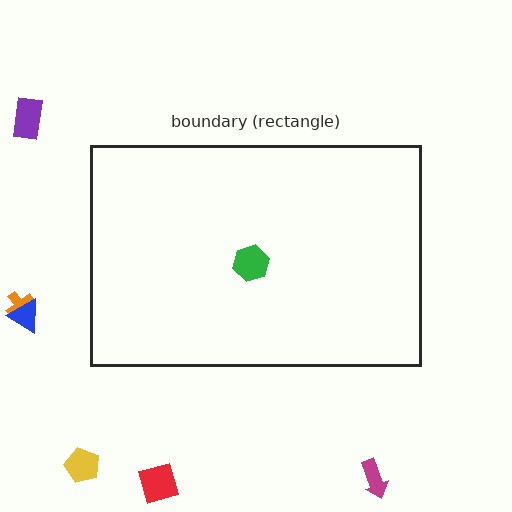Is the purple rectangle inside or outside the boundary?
Outside.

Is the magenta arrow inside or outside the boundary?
Outside.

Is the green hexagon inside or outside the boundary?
Inside.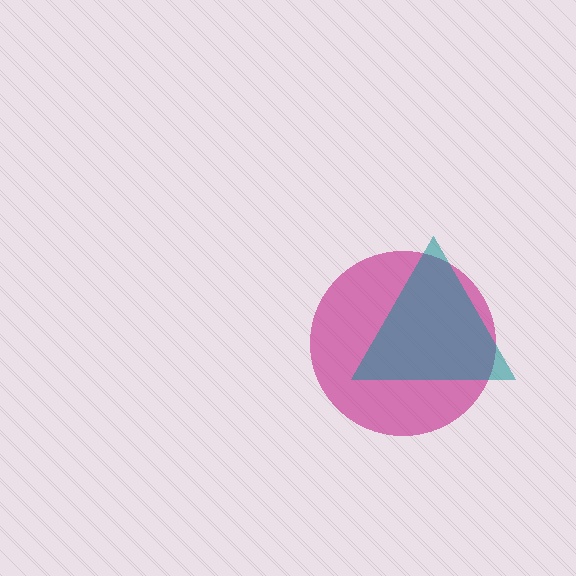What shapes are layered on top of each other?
The layered shapes are: a magenta circle, a teal triangle.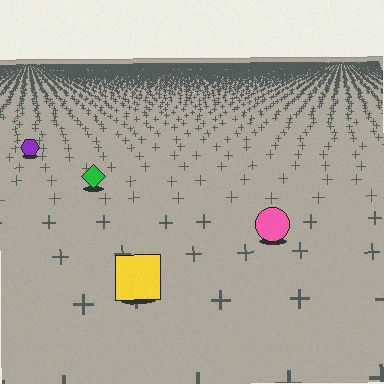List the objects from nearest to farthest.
From nearest to farthest: the yellow square, the pink circle, the green diamond, the purple hexagon.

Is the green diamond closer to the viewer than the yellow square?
No. The yellow square is closer — you can tell from the texture gradient: the ground texture is coarser near it.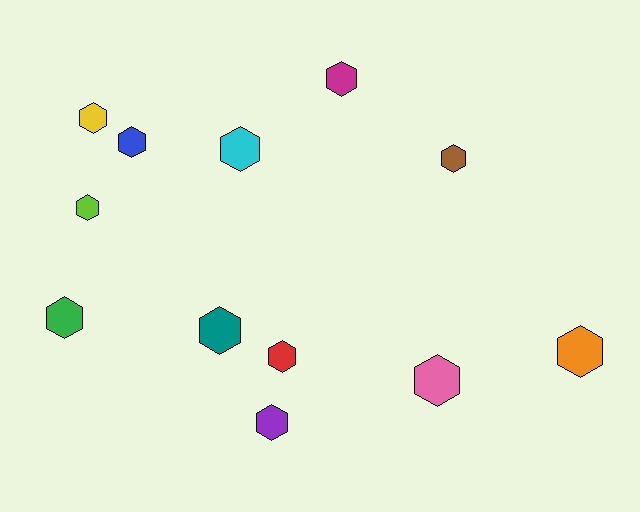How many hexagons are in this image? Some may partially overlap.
There are 12 hexagons.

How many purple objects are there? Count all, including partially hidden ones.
There is 1 purple object.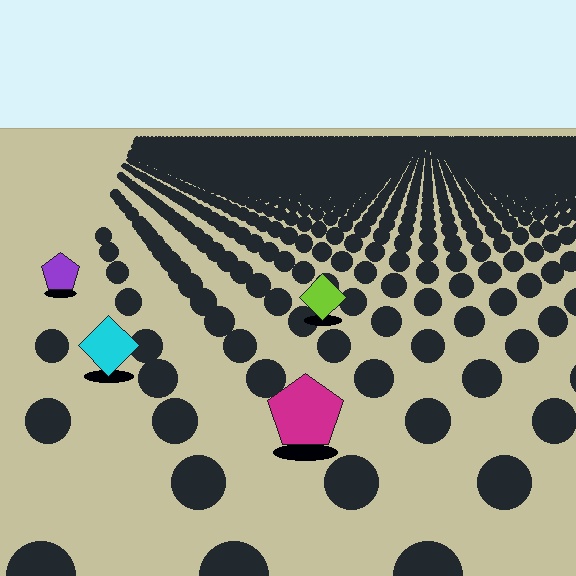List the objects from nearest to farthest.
From nearest to farthest: the magenta pentagon, the cyan diamond, the lime diamond, the purple pentagon.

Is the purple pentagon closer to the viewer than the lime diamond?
No. The lime diamond is closer — you can tell from the texture gradient: the ground texture is coarser near it.